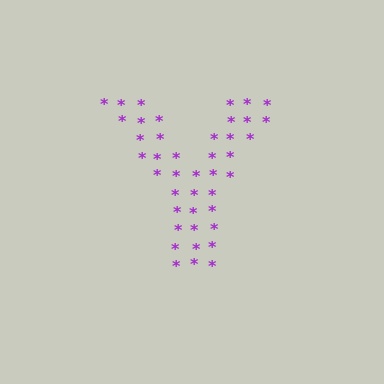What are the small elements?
The small elements are asterisks.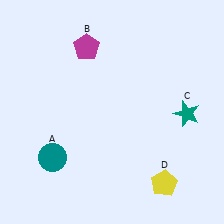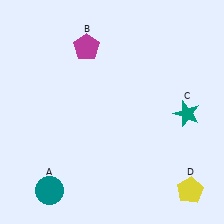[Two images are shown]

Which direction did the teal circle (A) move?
The teal circle (A) moved down.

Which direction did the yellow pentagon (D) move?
The yellow pentagon (D) moved right.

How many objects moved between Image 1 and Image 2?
2 objects moved between the two images.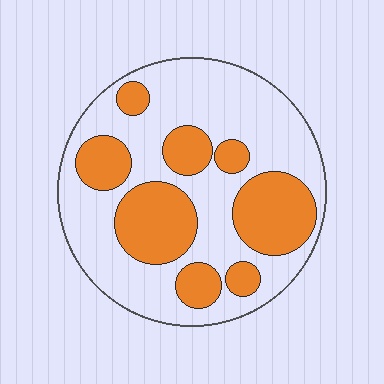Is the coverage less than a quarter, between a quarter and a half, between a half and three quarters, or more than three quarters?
Between a quarter and a half.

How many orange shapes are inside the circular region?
8.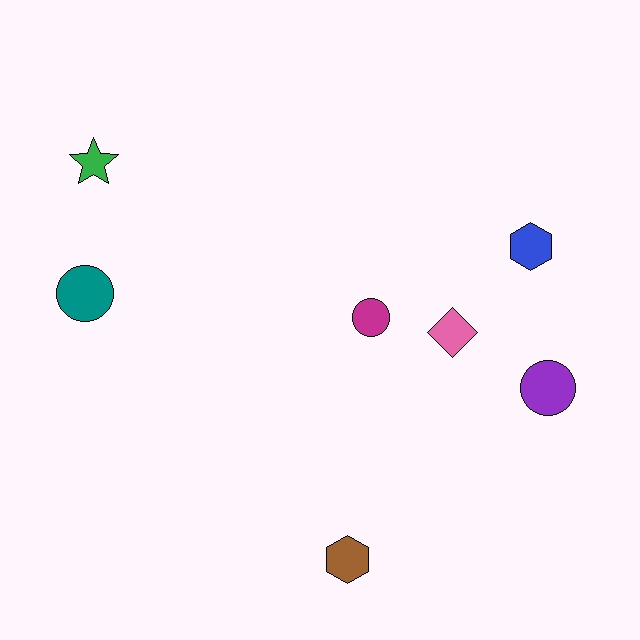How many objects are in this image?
There are 7 objects.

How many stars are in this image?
There is 1 star.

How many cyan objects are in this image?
There are no cyan objects.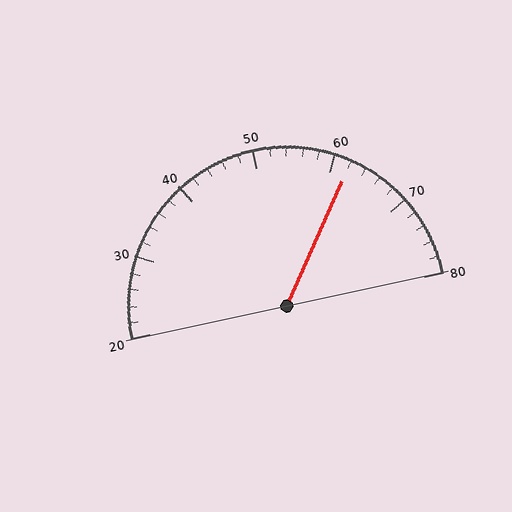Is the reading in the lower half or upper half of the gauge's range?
The reading is in the upper half of the range (20 to 80).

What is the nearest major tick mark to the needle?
The nearest major tick mark is 60.